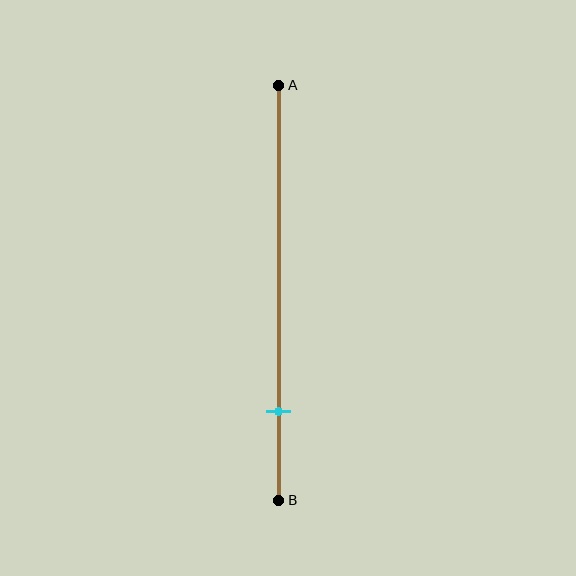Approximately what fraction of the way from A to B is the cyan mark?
The cyan mark is approximately 80% of the way from A to B.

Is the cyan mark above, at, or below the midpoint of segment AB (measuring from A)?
The cyan mark is below the midpoint of segment AB.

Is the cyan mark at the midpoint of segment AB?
No, the mark is at about 80% from A, not at the 50% midpoint.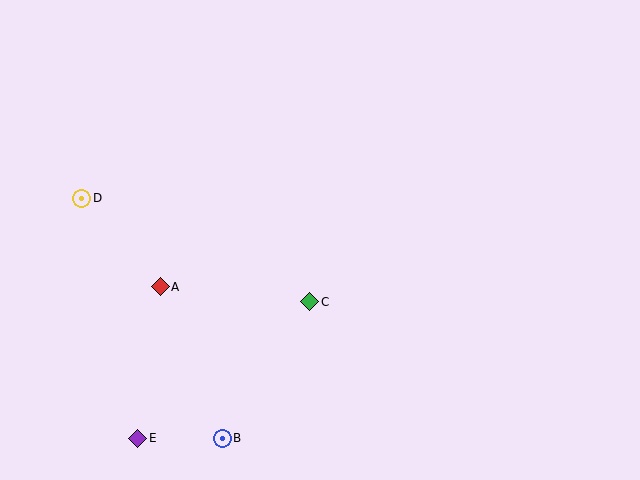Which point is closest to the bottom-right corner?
Point C is closest to the bottom-right corner.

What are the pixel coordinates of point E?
Point E is at (138, 438).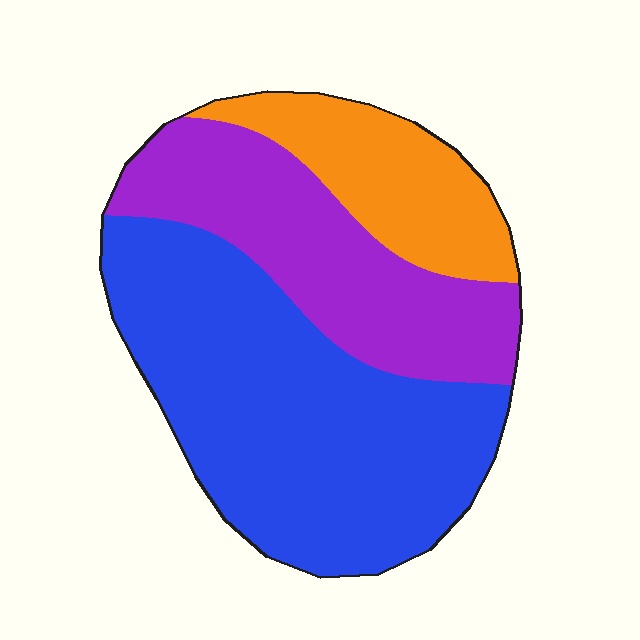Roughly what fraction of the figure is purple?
Purple covers 30% of the figure.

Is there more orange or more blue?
Blue.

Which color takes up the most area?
Blue, at roughly 50%.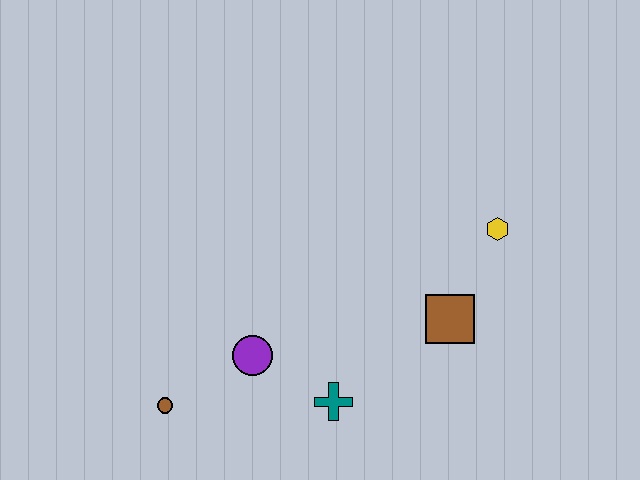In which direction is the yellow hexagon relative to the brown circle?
The yellow hexagon is to the right of the brown circle.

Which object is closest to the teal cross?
The purple circle is closest to the teal cross.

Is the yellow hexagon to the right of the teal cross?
Yes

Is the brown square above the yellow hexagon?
No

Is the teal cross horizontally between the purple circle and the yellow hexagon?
Yes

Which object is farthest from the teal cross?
The yellow hexagon is farthest from the teal cross.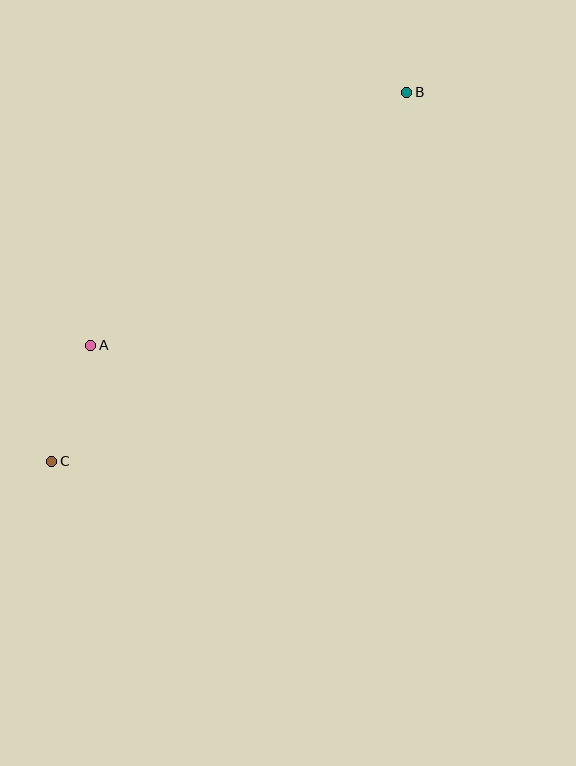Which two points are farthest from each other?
Points B and C are farthest from each other.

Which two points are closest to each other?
Points A and C are closest to each other.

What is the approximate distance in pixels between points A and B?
The distance between A and B is approximately 405 pixels.